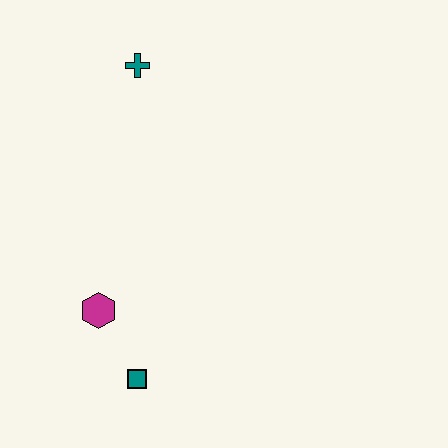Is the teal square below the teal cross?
Yes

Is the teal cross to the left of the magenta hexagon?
No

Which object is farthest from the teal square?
The teal cross is farthest from the teal square.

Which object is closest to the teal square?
The magenta hexagon is closest to the teal square.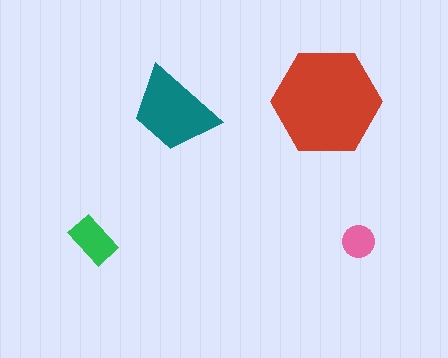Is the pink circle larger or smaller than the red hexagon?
Smaller.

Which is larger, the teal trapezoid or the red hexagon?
The red hexagon.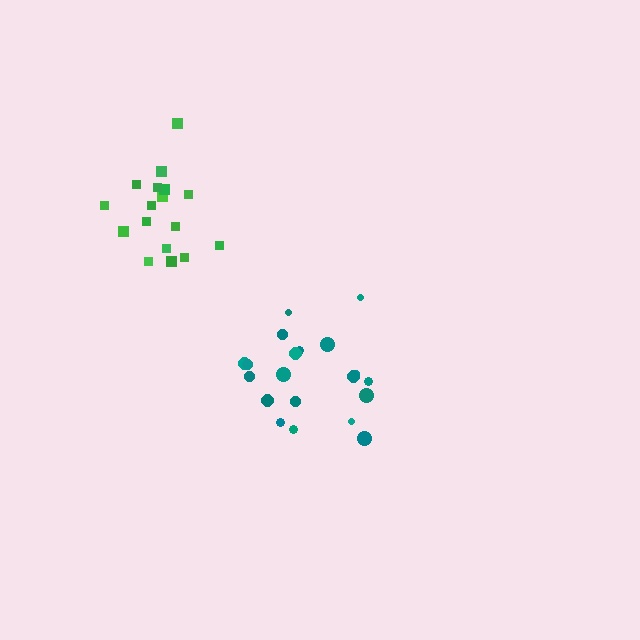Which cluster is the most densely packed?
Green.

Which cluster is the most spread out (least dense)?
Teal.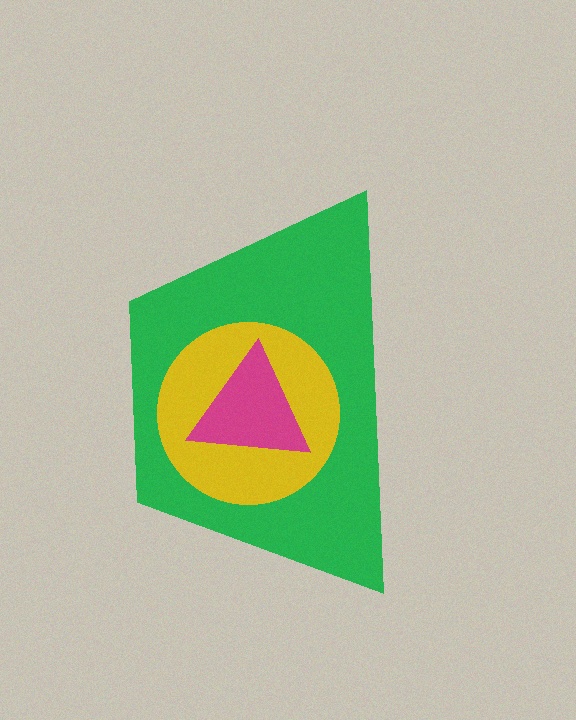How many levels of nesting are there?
3.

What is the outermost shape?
The green trapezoid.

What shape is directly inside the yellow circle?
The magenta triangle.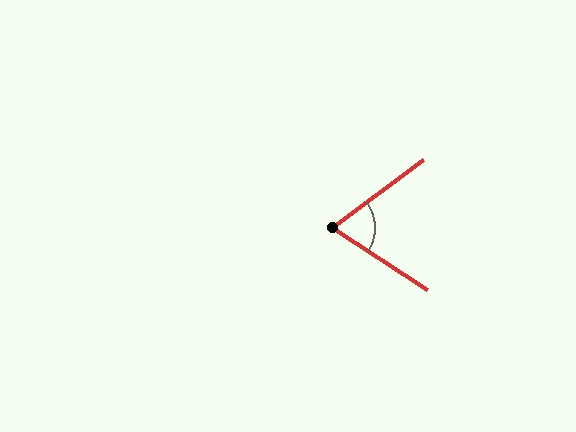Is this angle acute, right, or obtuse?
It is acute.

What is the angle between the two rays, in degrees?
Approximately 70 degrees.